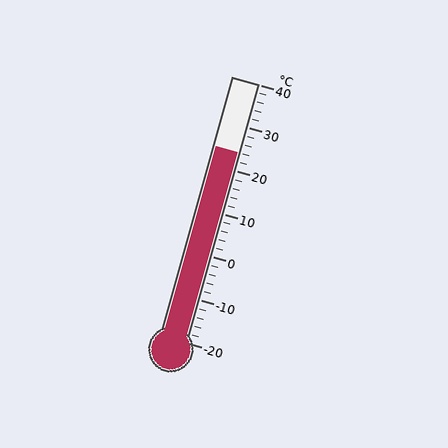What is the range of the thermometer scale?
The thermometer scale ranges from -20°C to 40°C.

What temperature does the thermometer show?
The thermometer shows approximately 24°C.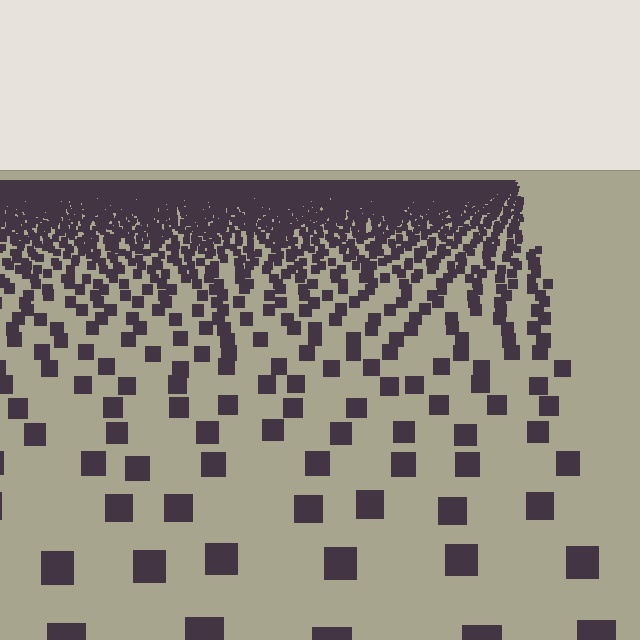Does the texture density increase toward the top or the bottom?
Density increases toward the top.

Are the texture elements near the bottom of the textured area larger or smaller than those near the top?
Larger. Near the bottom, elements are closer to the viewer and appear at a bigger on-screen size.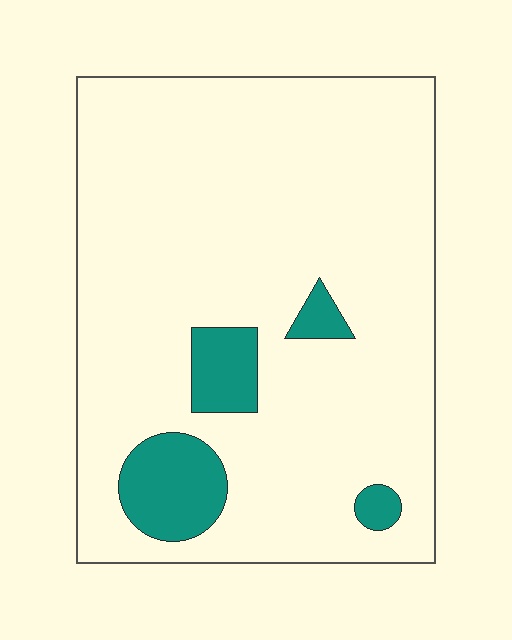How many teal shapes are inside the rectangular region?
4.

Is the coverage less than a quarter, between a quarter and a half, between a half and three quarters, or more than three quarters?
Less than a quarter.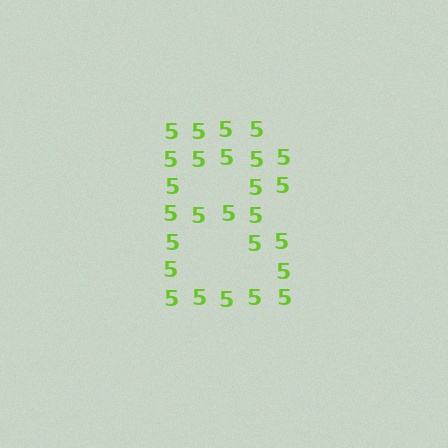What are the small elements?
The small elements are digit 5's.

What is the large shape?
The large shape is the letter B.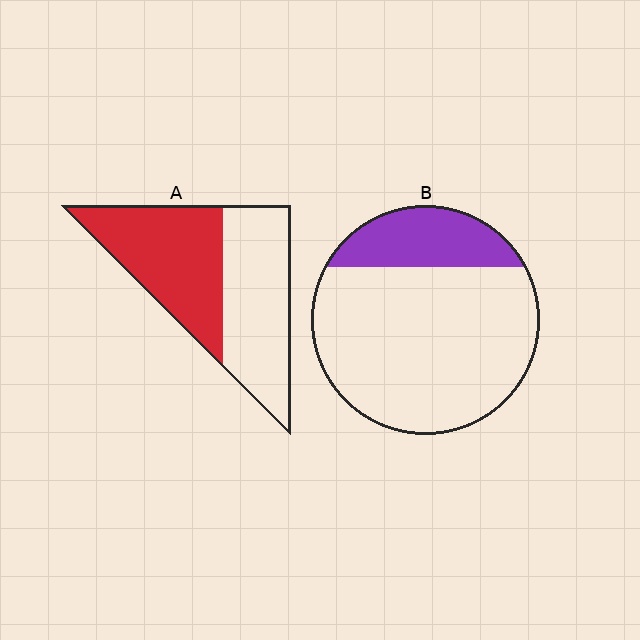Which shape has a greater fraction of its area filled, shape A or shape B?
Shape A.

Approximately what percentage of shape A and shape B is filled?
A is approximately 50% and B is approximately 20%.